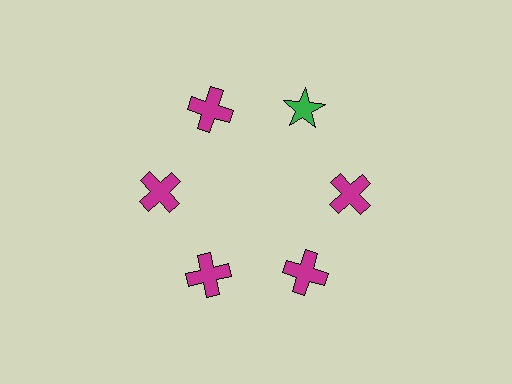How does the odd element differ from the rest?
It differs in both color (green instead of magenta) and shape (star instead of cross).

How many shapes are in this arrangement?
There are 6 shapes arranged in a ring pattern.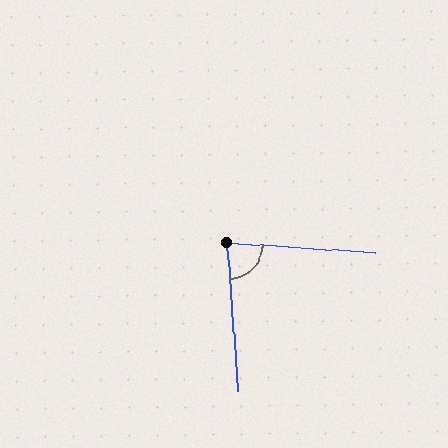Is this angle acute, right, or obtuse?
It is acute.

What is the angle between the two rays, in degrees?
Approximately 82 degrees.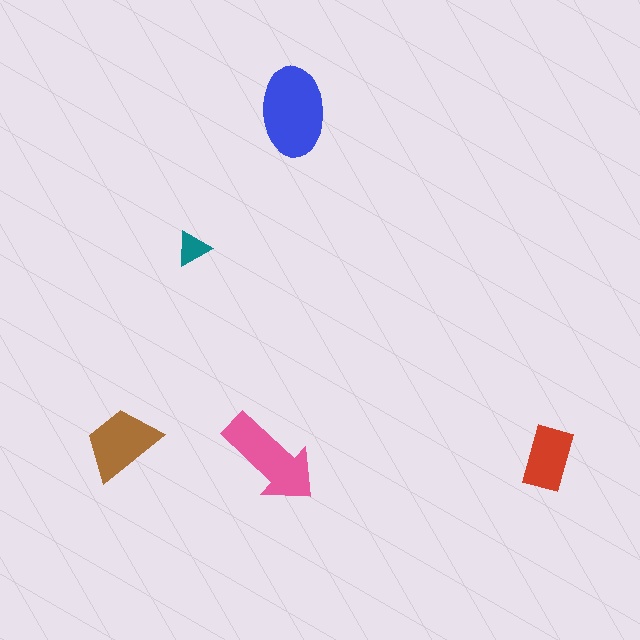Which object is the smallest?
The teal triangle.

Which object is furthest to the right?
The red rectangle is rightmost.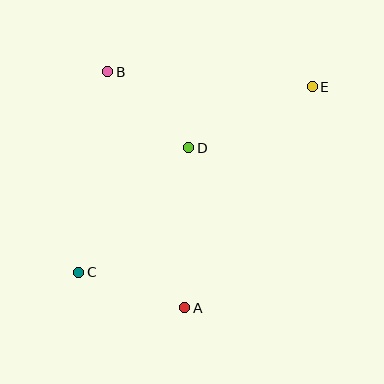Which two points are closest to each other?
Points B and D are closest to each other.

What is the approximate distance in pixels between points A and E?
The distance between A and E is approximately 255 pixels.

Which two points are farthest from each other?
Points C and E are farthest from each other.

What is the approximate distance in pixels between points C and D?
The distance between C and D is approximately 166 pixels.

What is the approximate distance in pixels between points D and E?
The distance between D and E is approximately 138 pixels.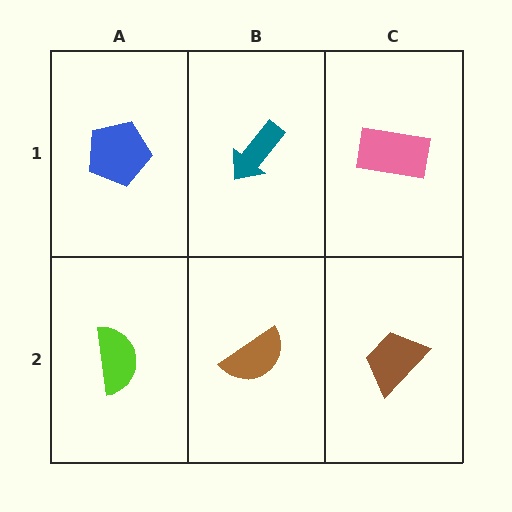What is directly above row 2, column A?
A blue pentagon.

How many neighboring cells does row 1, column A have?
2.